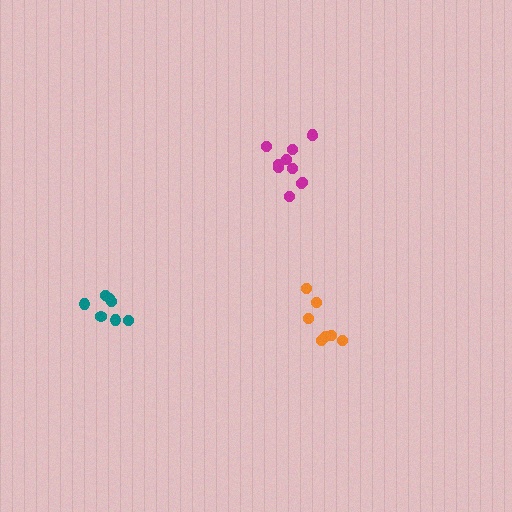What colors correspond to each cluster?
The clusters are colored: magenta, teal, orange.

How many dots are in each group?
Group 1: 11 dots, Group 2: 7 dots, Group 3: 7 dots (25 total).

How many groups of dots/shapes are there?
There are 3 groups.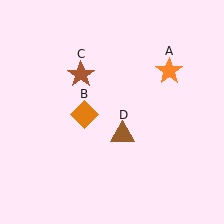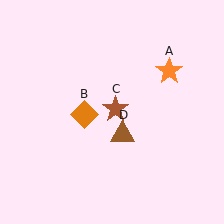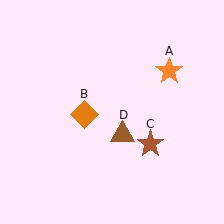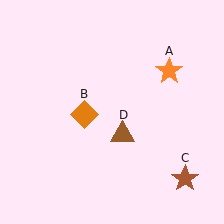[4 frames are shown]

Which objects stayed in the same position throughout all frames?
Orange star (object A) and orange diamond (object B) and brown triangle (object D) remained stationary.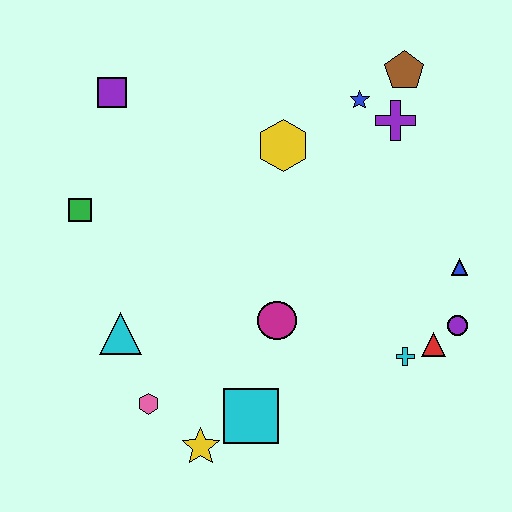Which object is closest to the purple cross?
The blue star is closest to the purple cross.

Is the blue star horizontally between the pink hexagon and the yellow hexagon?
No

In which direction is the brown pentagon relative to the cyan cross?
The brown pentagon is above the cyan cross.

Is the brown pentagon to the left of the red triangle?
Yes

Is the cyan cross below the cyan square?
No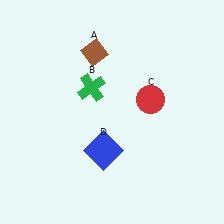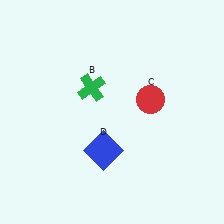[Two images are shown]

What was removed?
The brown diamond (A) was removed in Image 2.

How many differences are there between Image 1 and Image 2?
There is 1 difference between the two images.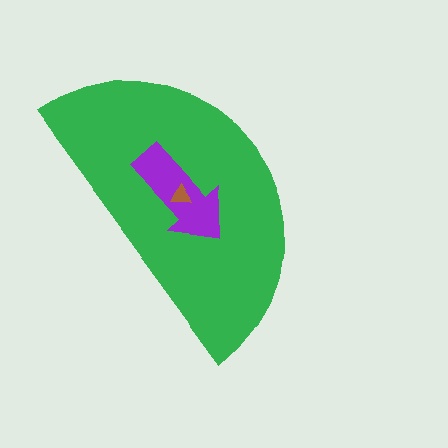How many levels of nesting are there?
3.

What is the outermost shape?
The green semicircle.